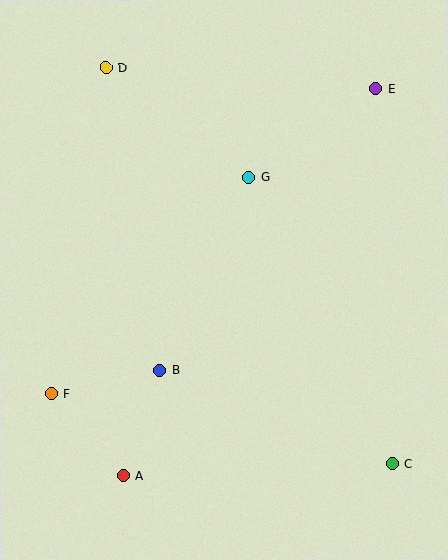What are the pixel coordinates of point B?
Point B is at (159, 371).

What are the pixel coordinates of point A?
Point A is at (124, 475).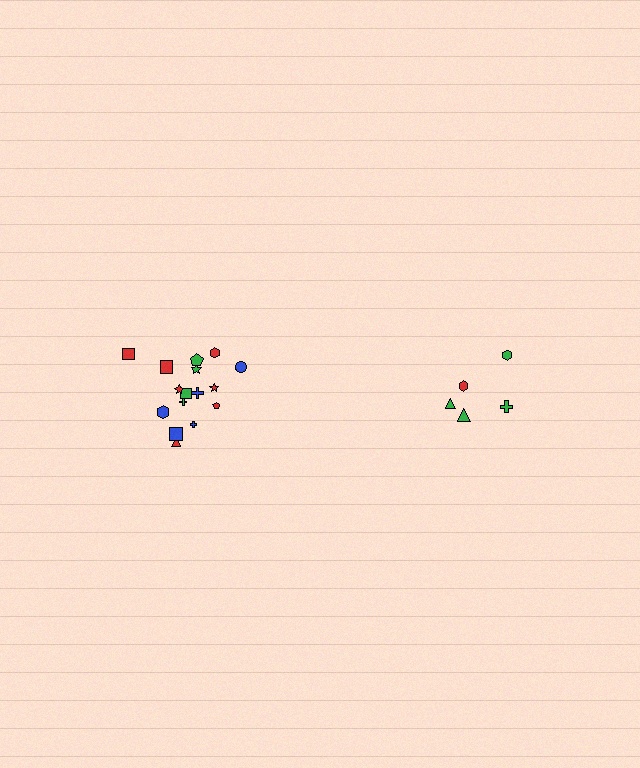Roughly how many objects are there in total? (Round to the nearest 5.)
Roughly 25 objects in total.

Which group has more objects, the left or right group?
The left group.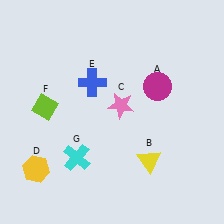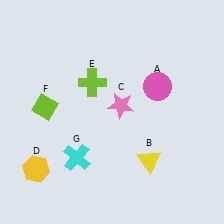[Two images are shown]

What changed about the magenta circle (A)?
In Image 1, A is magenta. In Image 2, it changed to pink.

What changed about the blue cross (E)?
In Image 1, E is blue. In Image 2, it changed to lime.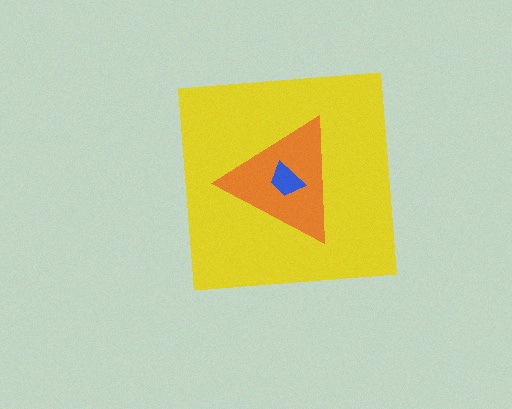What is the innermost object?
The blue trapezoid.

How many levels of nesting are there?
3.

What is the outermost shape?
The yellow square.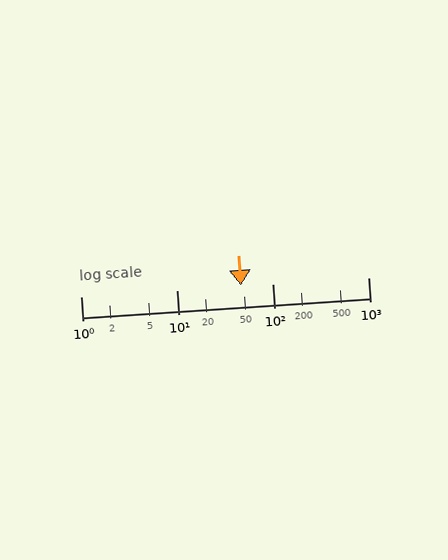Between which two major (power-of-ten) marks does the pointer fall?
The pointer is between 10 and 100.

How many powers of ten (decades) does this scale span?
The scale spans 3 decades, from 1 to 1000.